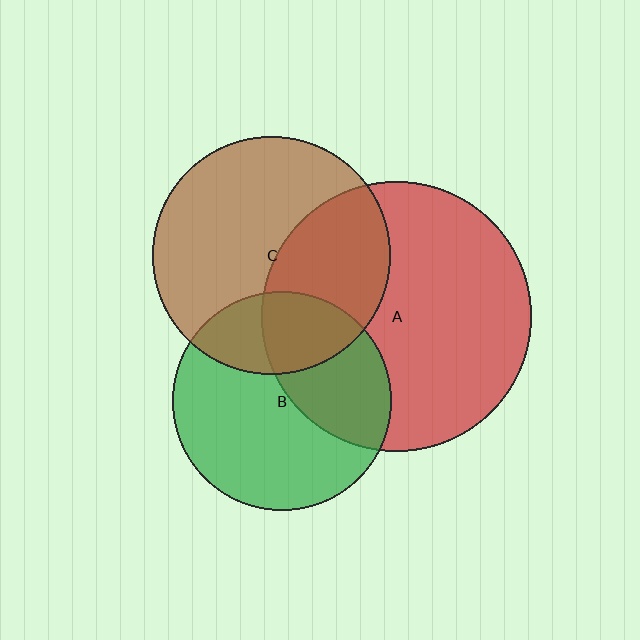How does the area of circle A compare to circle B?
Approximately 1.5 times.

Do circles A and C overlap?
Yes.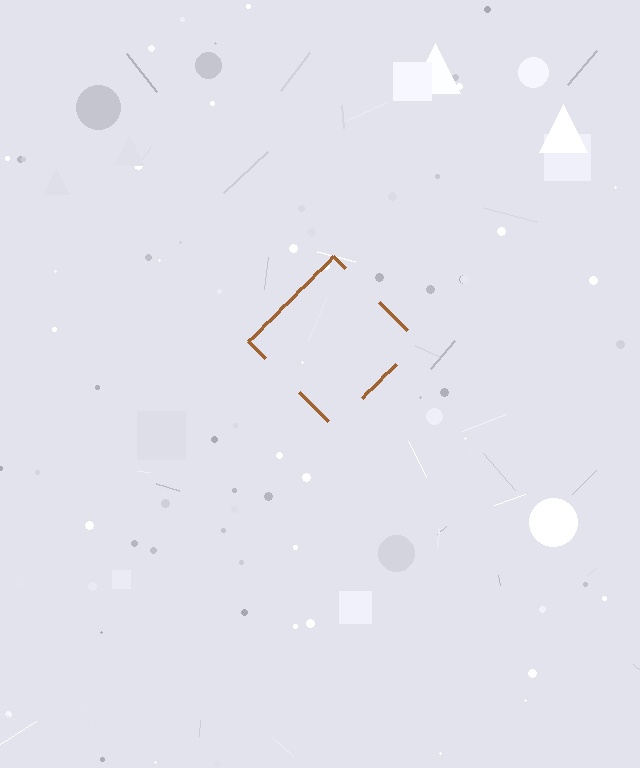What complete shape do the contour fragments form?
The contour fragments form a diamond.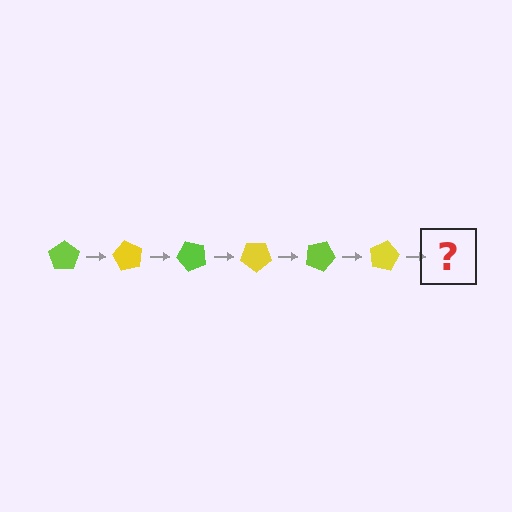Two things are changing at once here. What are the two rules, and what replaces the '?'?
The two rules are that it rotates 60 degrees each step and the color cycles through lime and yellow. The '?' should be a lime pentagon, rotated 360 degrees from the start.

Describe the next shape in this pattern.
It should be a lime pentagon, rotated 360 degrees from the start.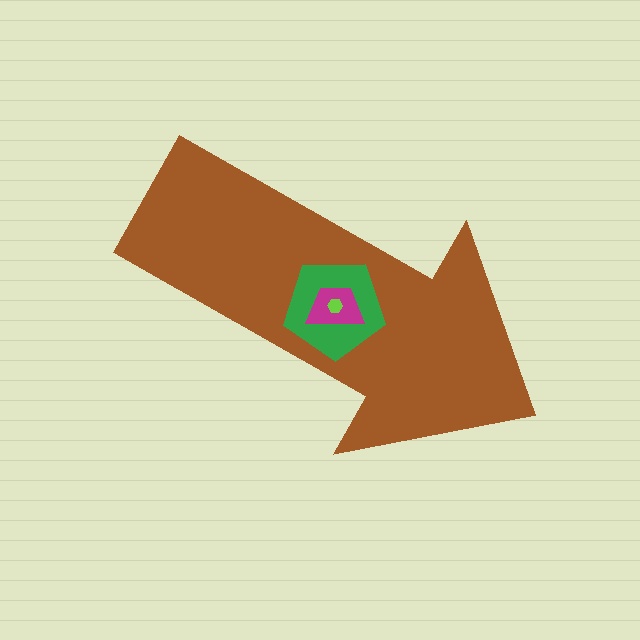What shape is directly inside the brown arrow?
The green pentagon.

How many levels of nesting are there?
4.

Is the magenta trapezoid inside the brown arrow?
Yes.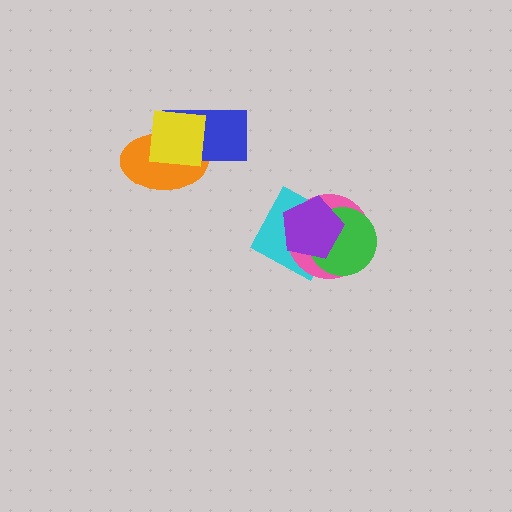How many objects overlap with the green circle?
3 objects overlap with the green circle.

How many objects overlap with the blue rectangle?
2 objects overlap with the blue rectangle.